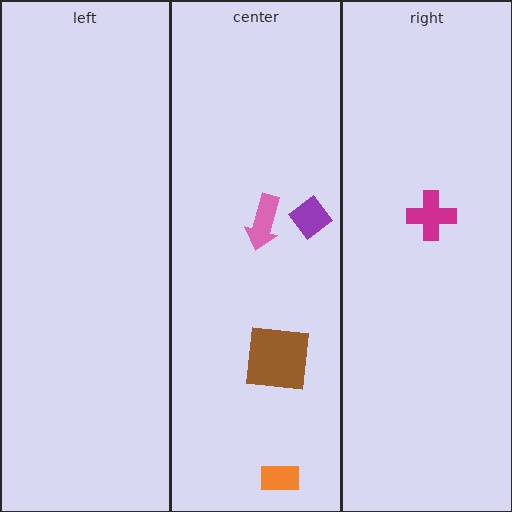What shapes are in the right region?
The magenta cross.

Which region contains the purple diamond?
The center region.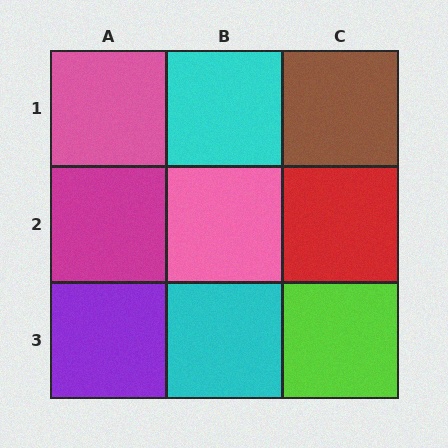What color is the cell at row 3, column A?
Purple.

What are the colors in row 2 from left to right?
Magenta, pink, red.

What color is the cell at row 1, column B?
Cyan.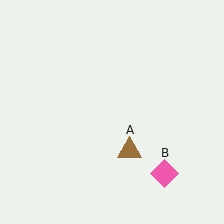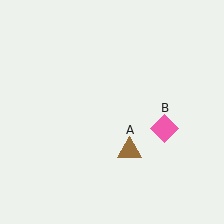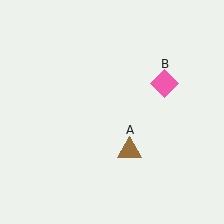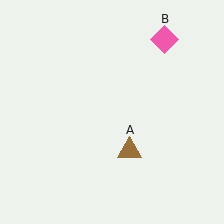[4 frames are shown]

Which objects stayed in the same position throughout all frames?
Brown triangle (object A) remained stationary.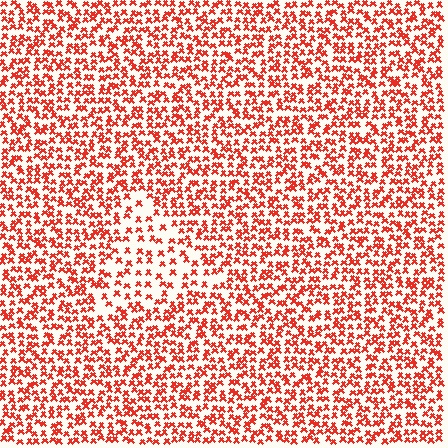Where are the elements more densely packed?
The elements are more densely packed outside the triangle boundary.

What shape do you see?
I see a triangle.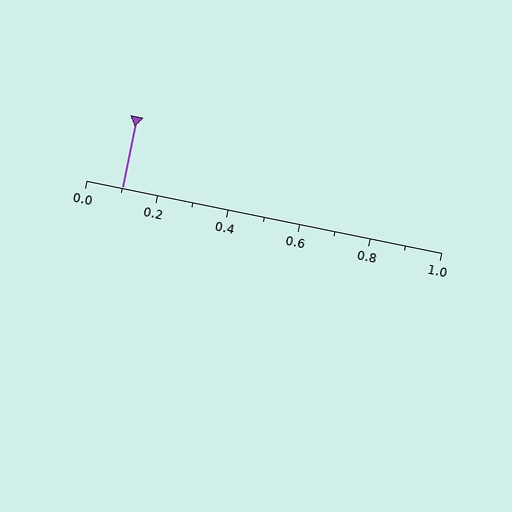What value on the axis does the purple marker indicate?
The marker indicates approximately 0.1.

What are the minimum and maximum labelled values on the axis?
The axis runs from 0.0 to 1.0.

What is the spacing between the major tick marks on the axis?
The major ticks are spaced 0.2 apart.